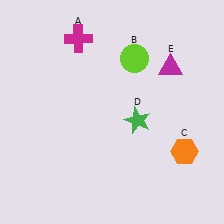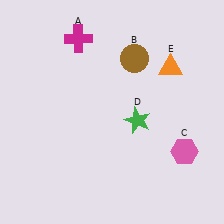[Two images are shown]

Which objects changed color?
B changed from lime to brown. C changed from orange to pink. E changed from magenta to orange.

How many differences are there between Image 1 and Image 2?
There are 3 differences between the two images.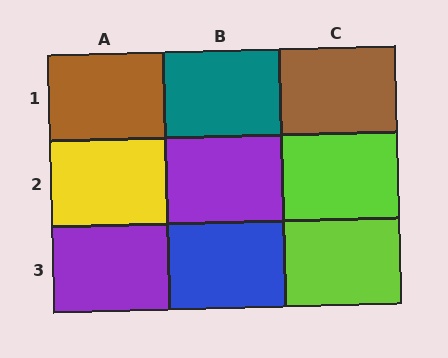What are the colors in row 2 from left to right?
Yellow, purple, lime.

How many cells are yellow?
1 cell is yellow.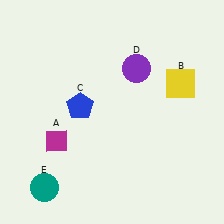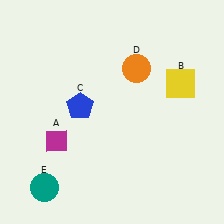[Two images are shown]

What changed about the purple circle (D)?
In Image 1, D is purple. In Image 2, it changed to orange.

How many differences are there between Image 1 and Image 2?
There is 1 difference between the two images.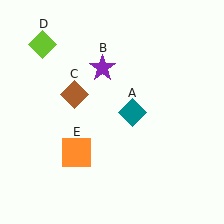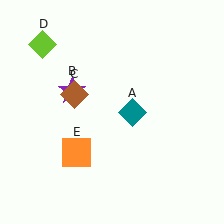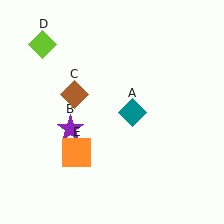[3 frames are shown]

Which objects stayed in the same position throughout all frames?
Teal diamond (object A) and brown diamond (object C) and lime diamond (object D) and orange square (object E) remained stationary.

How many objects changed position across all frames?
1 object changed position: purple star (object B).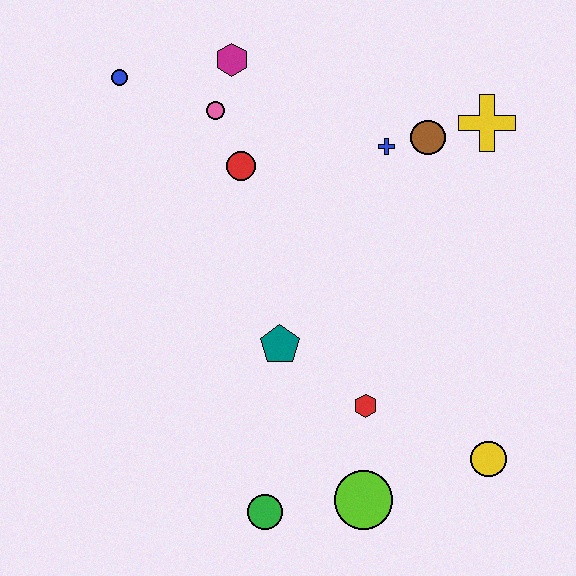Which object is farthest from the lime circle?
The blue circle is farthest from the lime circle.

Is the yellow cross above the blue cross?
Yes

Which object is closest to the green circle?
The lime circle is closest to the green circle.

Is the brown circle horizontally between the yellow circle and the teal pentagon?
Yes